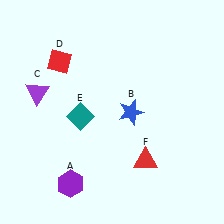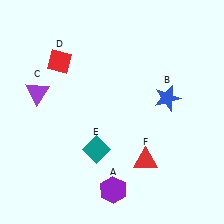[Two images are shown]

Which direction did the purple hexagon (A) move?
The purple hexagon (A) moved right.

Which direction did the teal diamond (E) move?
The teal diamond (E) moved down.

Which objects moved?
The objects that moved are: the purple hexagon (A), the blue star (B), the teal diamond (E).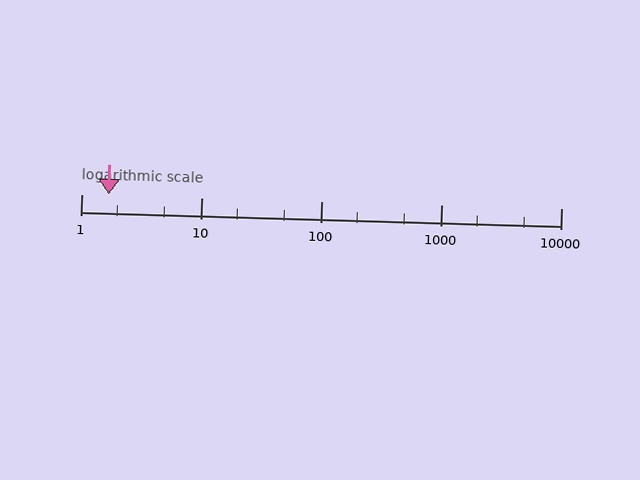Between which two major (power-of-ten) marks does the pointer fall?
The pointer is between 1 and 10.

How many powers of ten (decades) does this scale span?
The scale spans 4 decades, from 1 to 10000.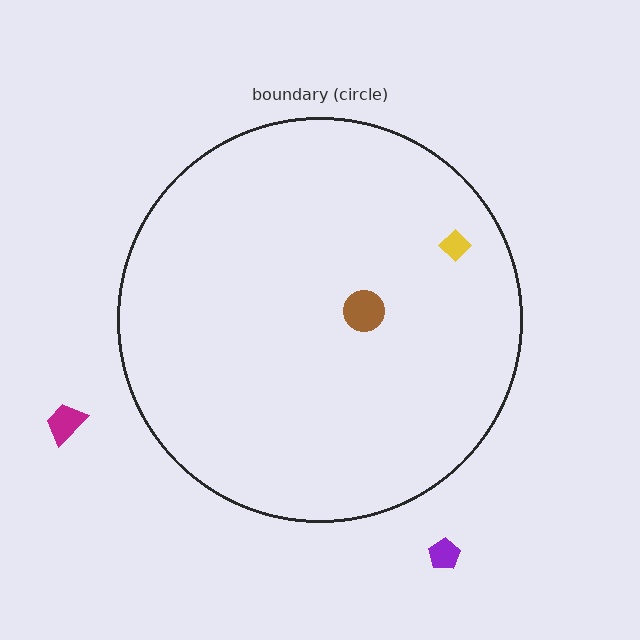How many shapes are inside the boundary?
2 inside, 2 outside.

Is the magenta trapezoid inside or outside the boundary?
Outside.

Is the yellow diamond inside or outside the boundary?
Inside.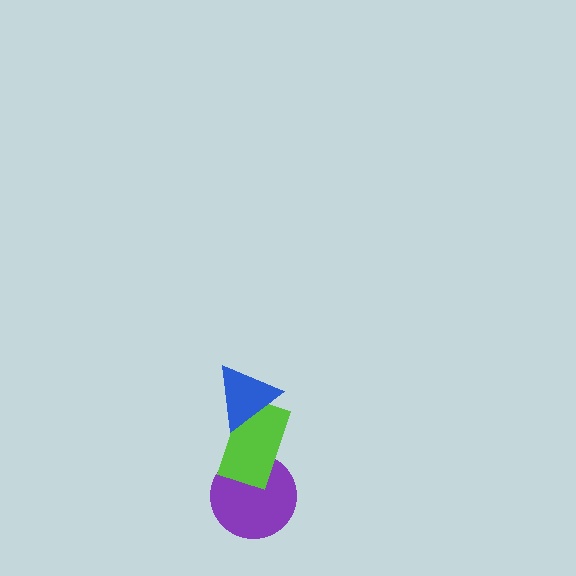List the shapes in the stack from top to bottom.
From top to bottom: the blue triangle, the lime rectangle, the purple circle.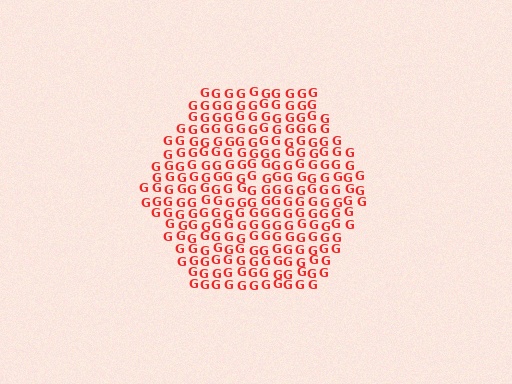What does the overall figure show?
The overall figure shows a hexagon.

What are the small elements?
The small elements are letter G's.